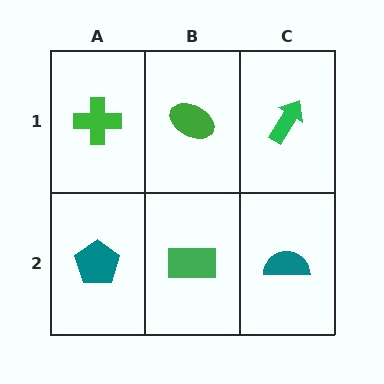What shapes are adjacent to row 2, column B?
A green ellipse (row 1, column B), a teal pentagon (row 2, column A), a teal semicircle (row 2, column C).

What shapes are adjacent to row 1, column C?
A teal semicircle (row 2, column C), a green ellipse (row 1, column B).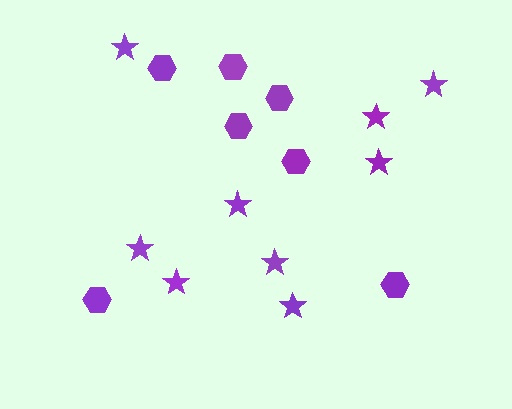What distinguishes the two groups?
There are 2 groups: one group of hexagons (7) and one group of stars (9).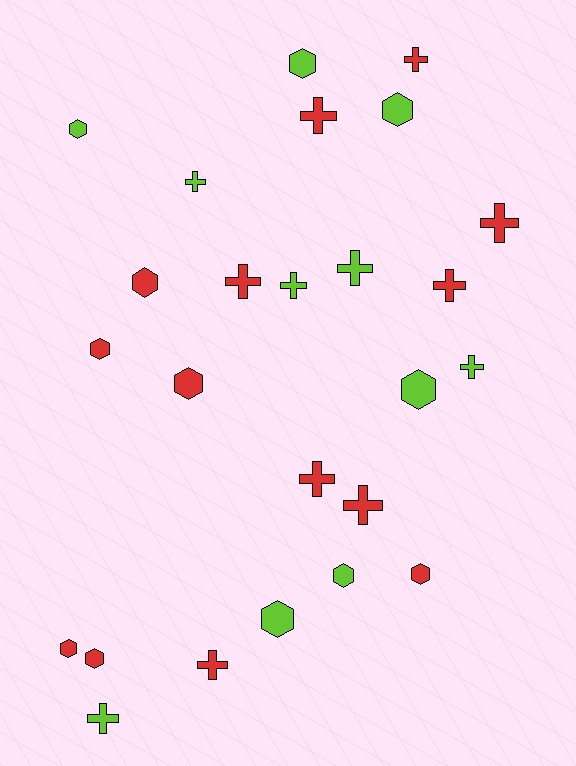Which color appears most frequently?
Red, with 14 objects.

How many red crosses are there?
There are 8 red crosses.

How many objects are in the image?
There are 25 objects.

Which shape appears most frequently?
Cross, with 13 objects.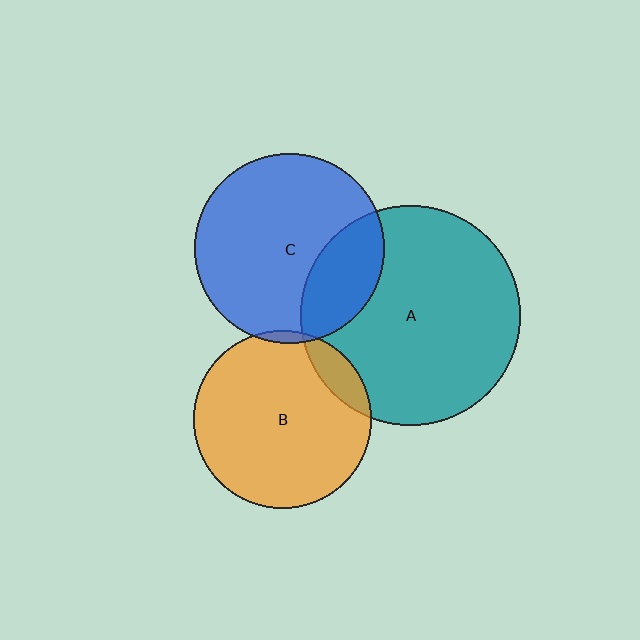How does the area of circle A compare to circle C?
Approximately 1.3 times.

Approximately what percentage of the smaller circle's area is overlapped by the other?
Approximately 5%.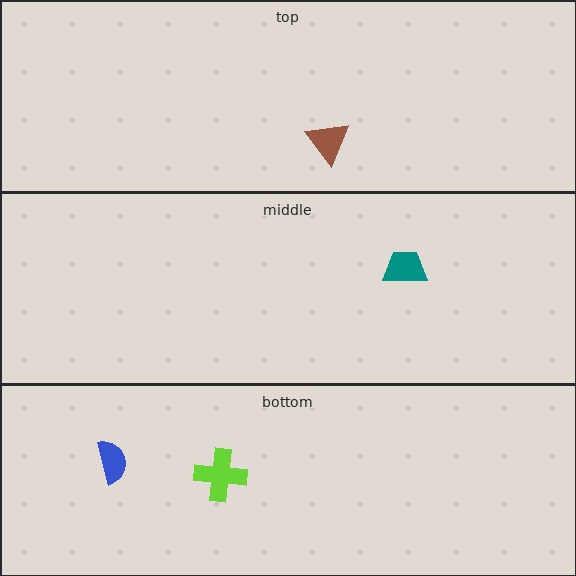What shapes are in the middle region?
The teal trapezoid.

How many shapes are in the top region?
1.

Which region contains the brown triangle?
The top region.